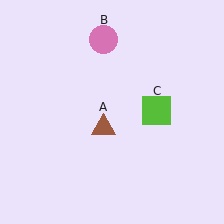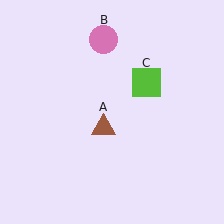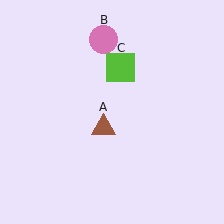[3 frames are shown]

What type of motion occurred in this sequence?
The lime square (object C) rotated counterclockwise around the center of the scene.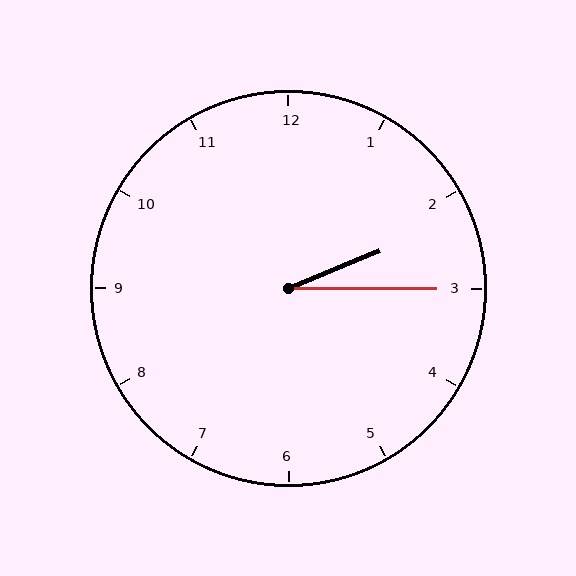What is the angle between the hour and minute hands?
Approximately 22 degrees.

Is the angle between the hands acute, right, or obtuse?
It is acute.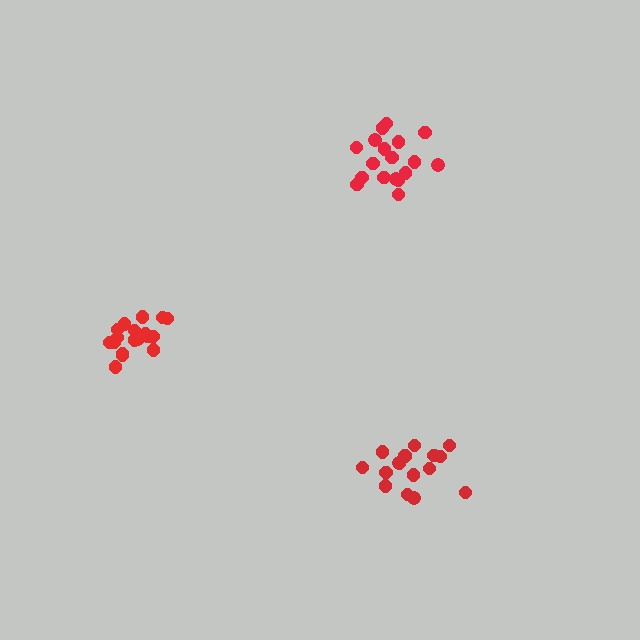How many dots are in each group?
Group 1: 17 dots, Group 2: 18 dots, Group 3: 18 dots (53 total).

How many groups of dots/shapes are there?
There are 3 groups.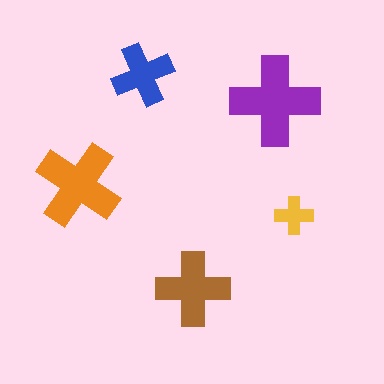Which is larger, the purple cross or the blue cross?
The purple one.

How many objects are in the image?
There are 5 objects in the image.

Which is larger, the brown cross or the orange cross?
The orange one.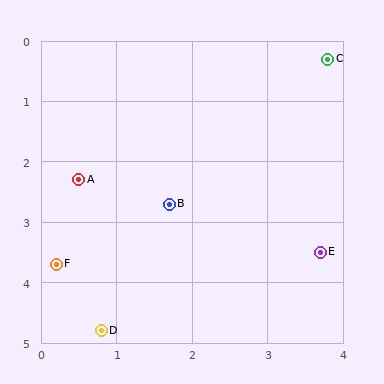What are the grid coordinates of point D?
Point D is at approximately (0.8, 4.8).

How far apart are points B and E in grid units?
Points B and E are about 2.2 grid units apart.